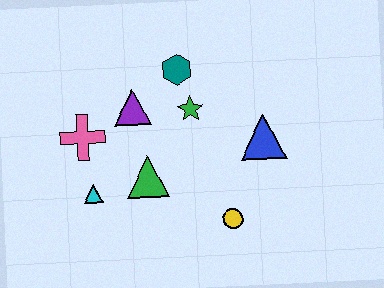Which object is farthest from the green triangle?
The blue triangle is farthest from the green triangle.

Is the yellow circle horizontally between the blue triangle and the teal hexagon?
Yes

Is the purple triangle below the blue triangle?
No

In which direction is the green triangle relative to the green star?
The green triangle is below the green star.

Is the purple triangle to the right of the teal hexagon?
No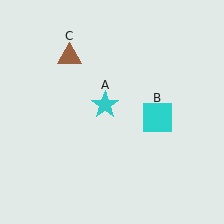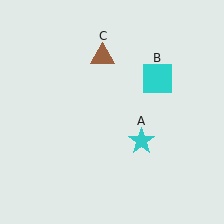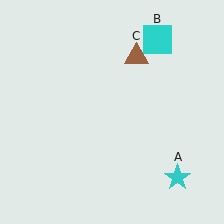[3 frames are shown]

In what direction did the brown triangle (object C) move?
The brown triangle (object C) moved right.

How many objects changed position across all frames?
3 objects changed position: cyan star (object A), cyan square (object B), brown triangle (object C).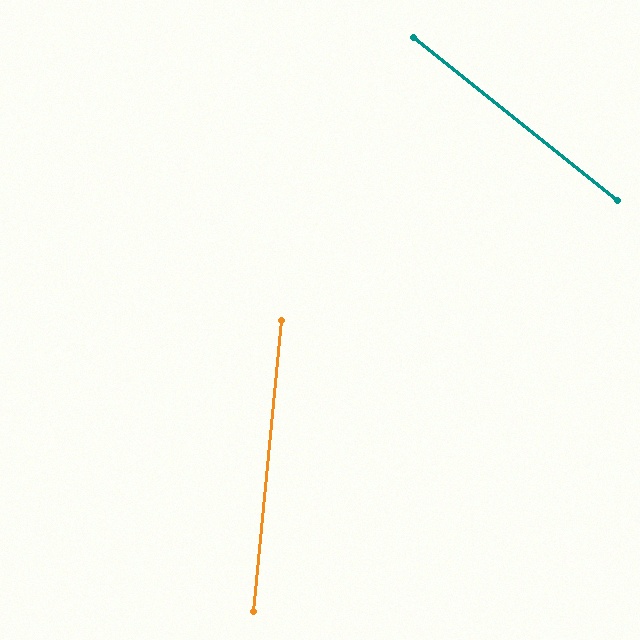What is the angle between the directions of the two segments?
Approximately 57 degrees.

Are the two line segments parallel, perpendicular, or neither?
Neither parallel nor perpendicular — they differ by about 57°.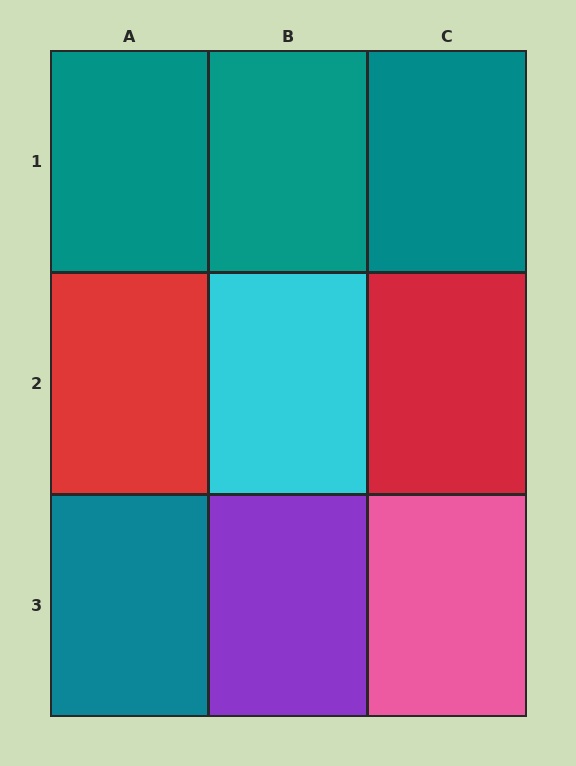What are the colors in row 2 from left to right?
Red, cyan, red.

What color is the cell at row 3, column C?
Pink.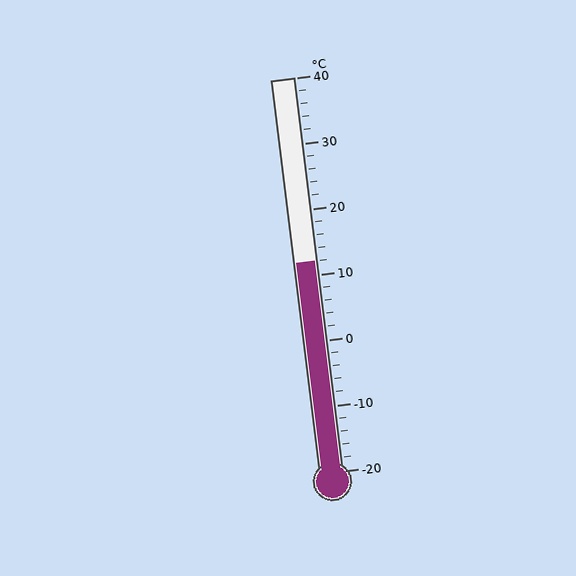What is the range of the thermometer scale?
The thermometer scale ranges from -20°C to 40°C.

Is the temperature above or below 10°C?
The temperature is above 10°C.